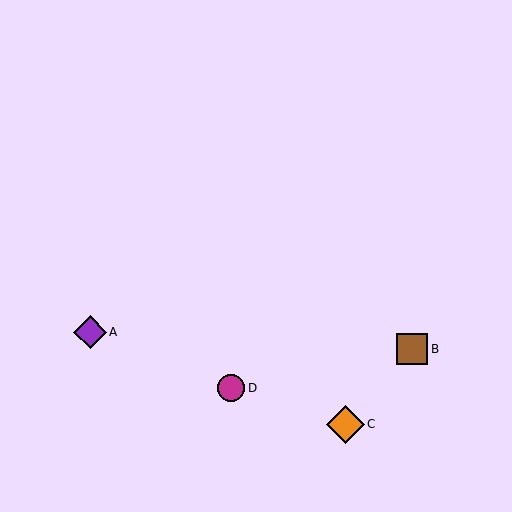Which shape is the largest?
The orange diamond (labeled C) is the largest.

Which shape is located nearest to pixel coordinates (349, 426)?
The orange diamond (labeled C) at (345, 424) is nearest to that location.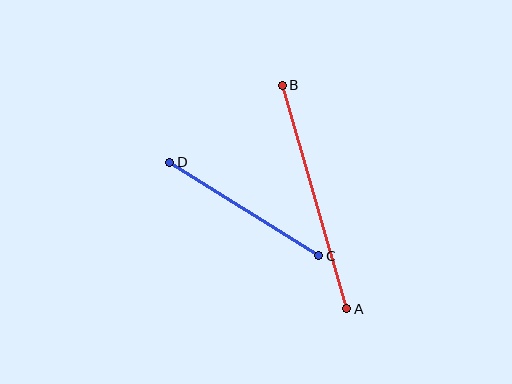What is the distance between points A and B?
The distance is approximately 233 pixels.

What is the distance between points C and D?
The distance is approximately 176 pixels.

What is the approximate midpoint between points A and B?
The midpoint is at approximately (314, 197) pixels.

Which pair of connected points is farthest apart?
Points A and B are farthest apart.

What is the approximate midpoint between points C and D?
The midpoint is at approximately (244, 209) pixels.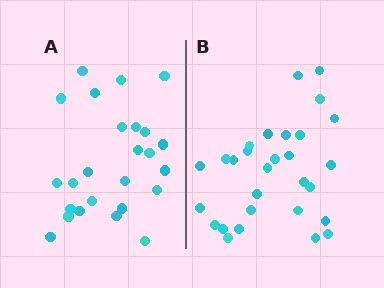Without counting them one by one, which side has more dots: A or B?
Region B (the right region) has more dots.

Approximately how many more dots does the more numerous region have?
Region B has about 4 more dots than region A.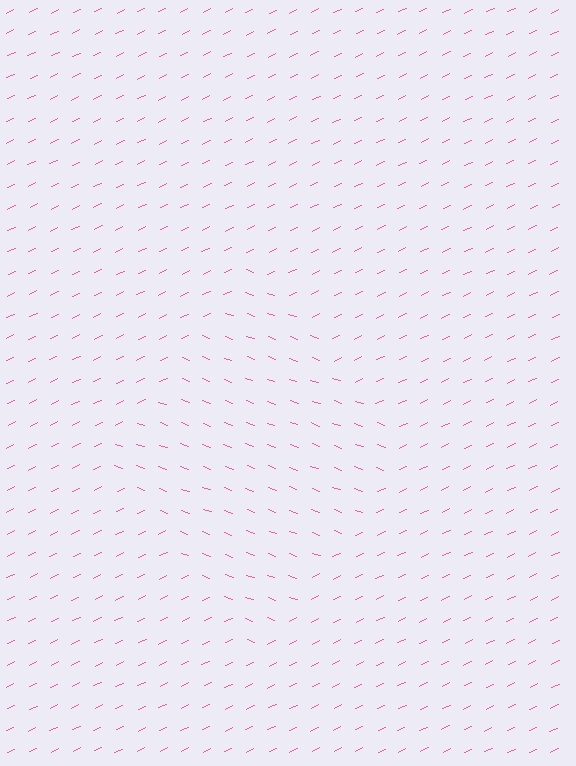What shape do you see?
I see a diamond.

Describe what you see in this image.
The image is filled with small pink line segments. A diamond region in the image has lines oriented differently from the surrounding lines, creating a visible texture boundary.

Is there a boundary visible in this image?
Yes, there is a texture boundary formed by a change in line orientation.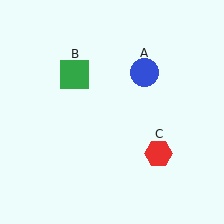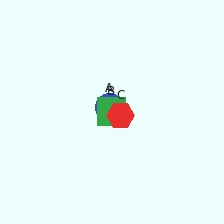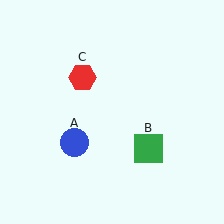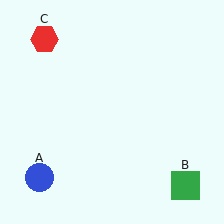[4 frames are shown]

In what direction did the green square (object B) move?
The green square (object B) moved down and to the right.